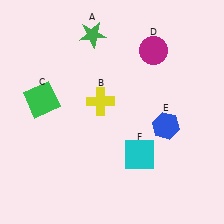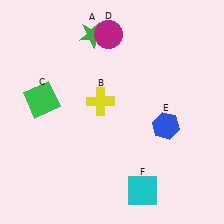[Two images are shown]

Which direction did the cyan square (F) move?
The cyan square (F) moved down.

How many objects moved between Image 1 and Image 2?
2 objects moved between the two images.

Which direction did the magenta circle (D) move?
The magenta circle (D) moved left.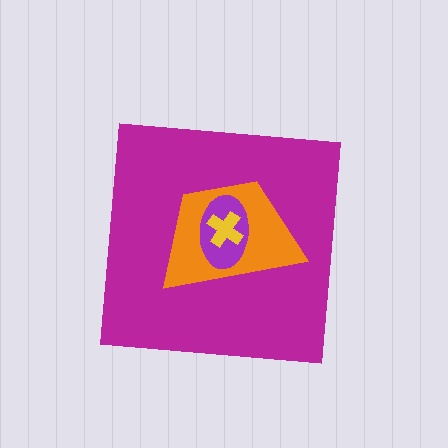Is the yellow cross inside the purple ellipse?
Yes.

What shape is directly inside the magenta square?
The orange trapezoid.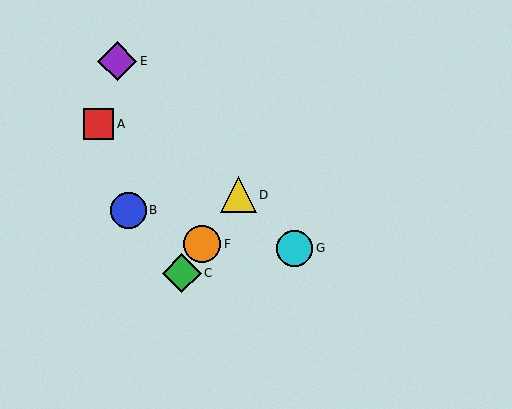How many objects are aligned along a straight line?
3 objects (C, D, F) are aligned along a straight line.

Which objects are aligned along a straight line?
Objects C, D, F are aligned along a straight line.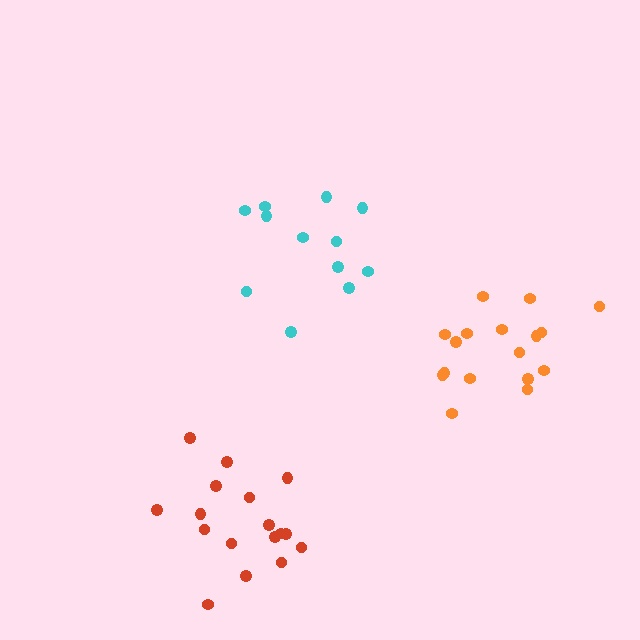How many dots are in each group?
Group 1: 17 dots, Group 2: 17 dots, Group 3: 12 dots (46 total).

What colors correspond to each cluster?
The clusters are colored: orange, red, cyan.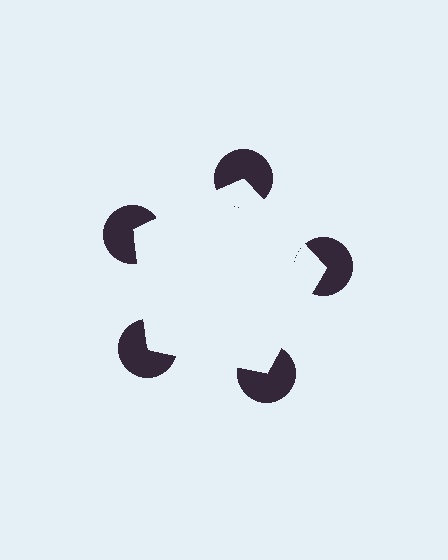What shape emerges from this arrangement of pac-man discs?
An illusory pentagon — its edges are inferred from the aligned wedge cuts in the pac-man discs, not physically drawn.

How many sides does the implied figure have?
5 sides.